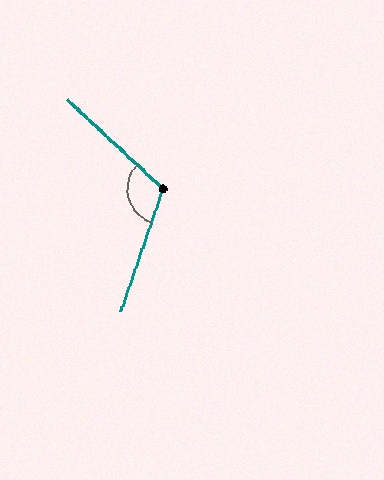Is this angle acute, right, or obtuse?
It is obtuse.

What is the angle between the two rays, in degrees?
Approximately 114 degrees.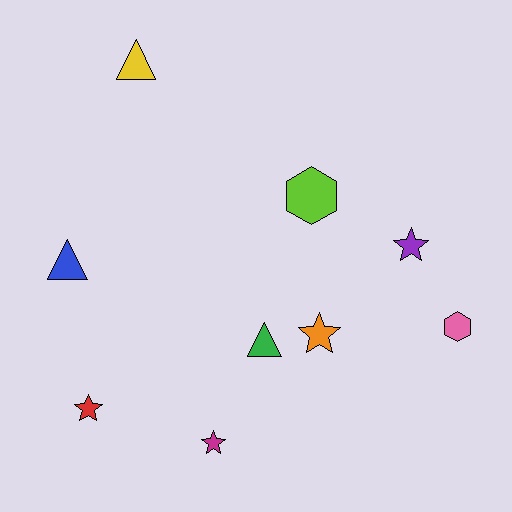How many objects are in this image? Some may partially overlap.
There are 9 objects.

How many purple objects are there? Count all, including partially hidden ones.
There is 1 purple object.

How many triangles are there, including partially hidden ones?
There are 3 triangles.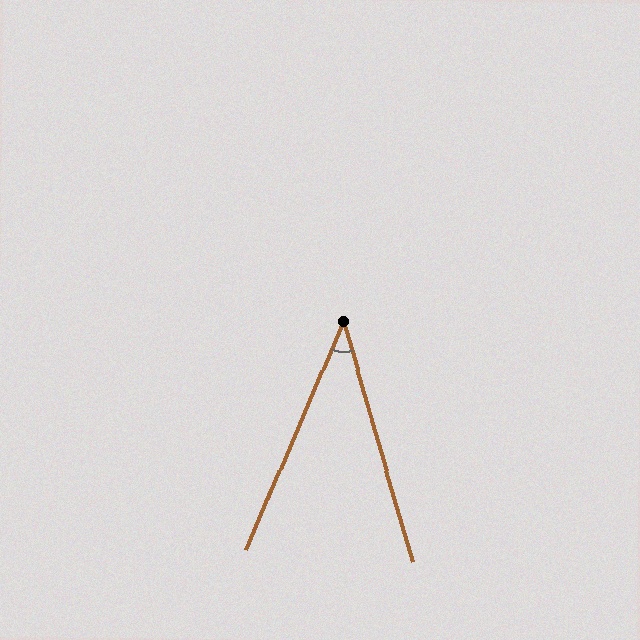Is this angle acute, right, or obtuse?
It is acute.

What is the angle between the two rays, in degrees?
Approximately 39 degrees.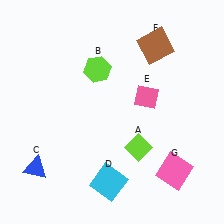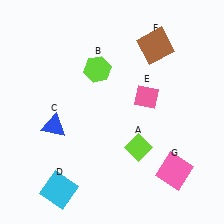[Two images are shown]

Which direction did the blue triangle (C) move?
The blue triangle (C) moved up.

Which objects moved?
The objects that moved are: the blue triangle (C), the cyan square (D).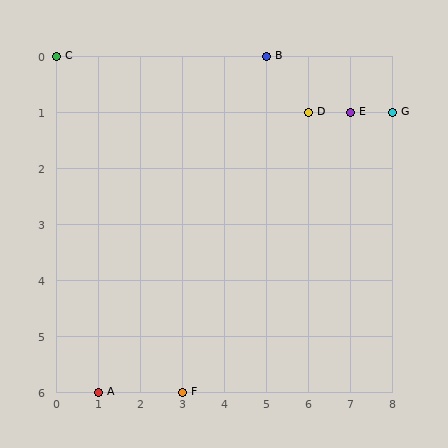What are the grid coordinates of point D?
Point D is at grid coordinates (6, 1).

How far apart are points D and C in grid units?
Points D and C are 6 columns and 1 row apart (about 6.1 grid units diagonally).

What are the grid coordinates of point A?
Point A is at grid coordinates (1, 6).